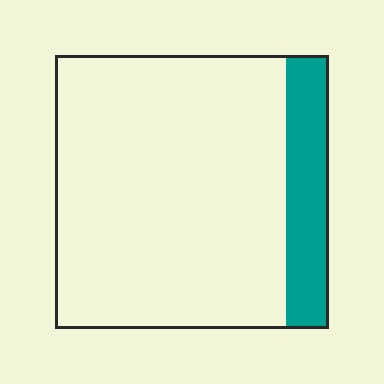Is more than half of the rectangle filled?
No.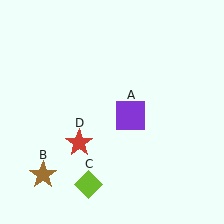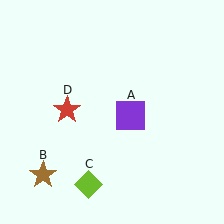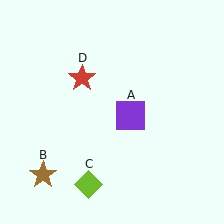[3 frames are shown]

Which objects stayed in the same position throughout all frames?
Purple square (object A) and brown star (object B) and lime diamond (object C) remained stationary.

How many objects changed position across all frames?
1 object changed position: red star (object D).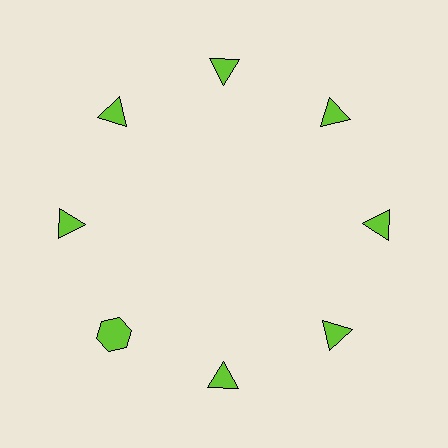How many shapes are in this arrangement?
There are 8 shapes arranged in a ring pattern.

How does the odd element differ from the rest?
It has a different shape: hexagon instead of triangle.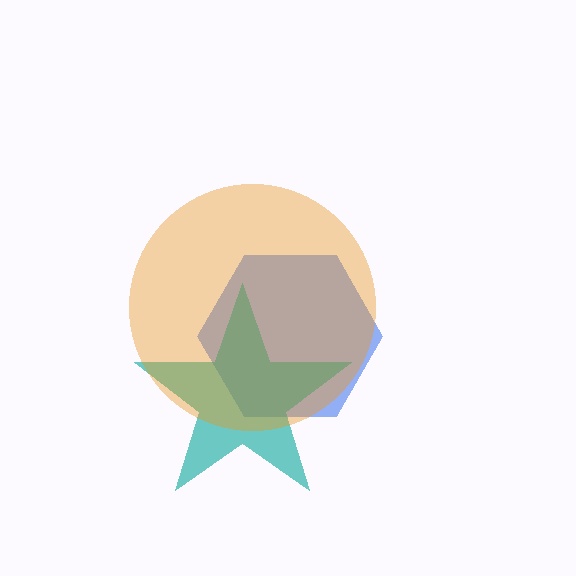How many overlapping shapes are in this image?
There are 3 overlapping shapes in the image.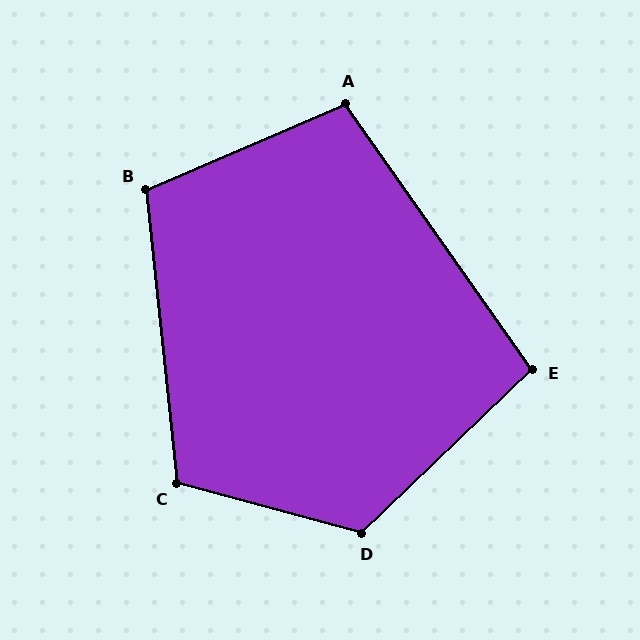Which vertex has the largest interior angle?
D, at approximately 121 degrees.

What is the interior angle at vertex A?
Approximately 102 degrees (obtuse).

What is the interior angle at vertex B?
Approximately 107 degrees (obtuse).